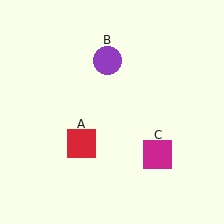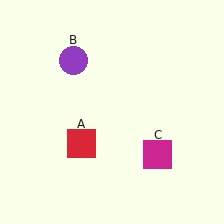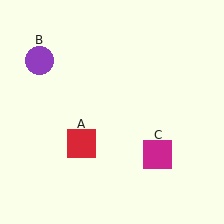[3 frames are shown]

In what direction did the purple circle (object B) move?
The purple circle (object B) moved left.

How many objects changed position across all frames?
1 object changed position: purple circle (object B).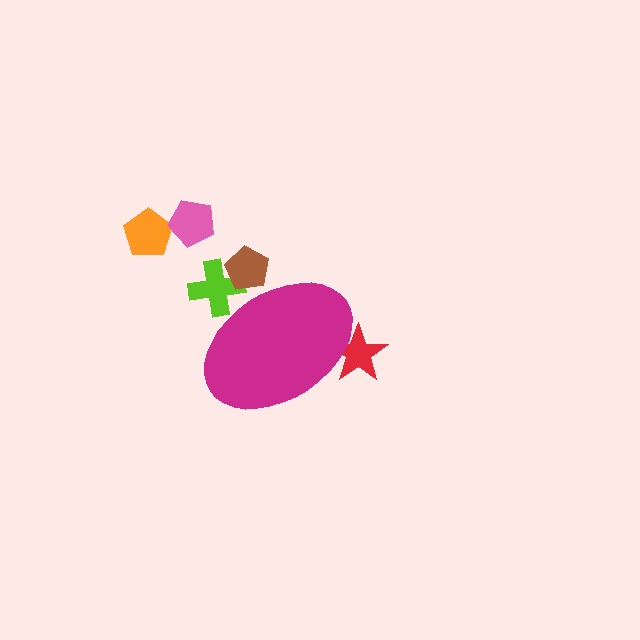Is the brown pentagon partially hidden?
Yes, the brown pentagon is partially hidden behind the magenta ellipse.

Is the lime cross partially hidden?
Yes, the lime cross is partially hidden behind the magenta ellipse.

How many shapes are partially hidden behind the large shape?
3 shapes are partially hidden.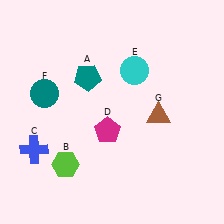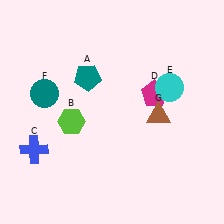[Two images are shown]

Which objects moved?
The objects that moved are: the lime hexagon (B), the magenta pentagon (D), the cyan circle (E).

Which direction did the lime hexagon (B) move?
The lime hexagon (B) moved up.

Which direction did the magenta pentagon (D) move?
The magenta pentagon (D) moved right.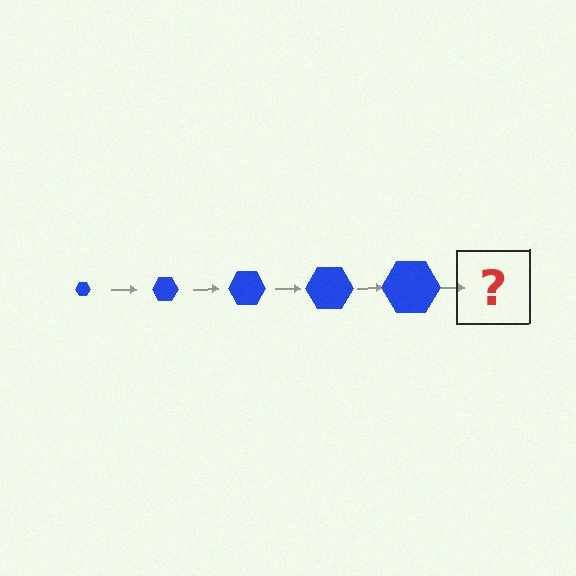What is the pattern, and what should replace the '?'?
The pattern is that the hexagon gets progressively larger each step. The '?' should be a blue hexagon, larger than the previous one.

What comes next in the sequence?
The next element should be a blue hexagon, larger than the previous one.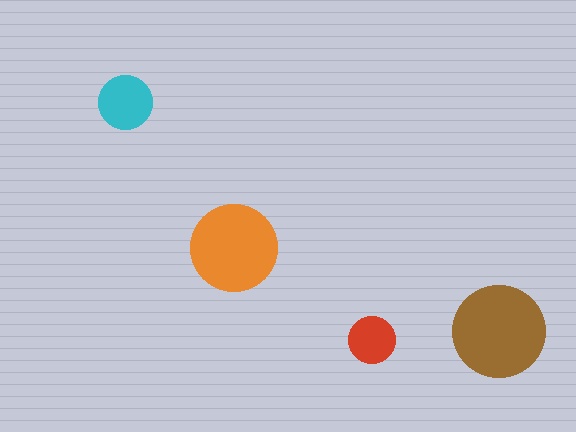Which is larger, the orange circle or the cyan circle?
The orange one.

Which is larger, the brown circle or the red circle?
The brown one.